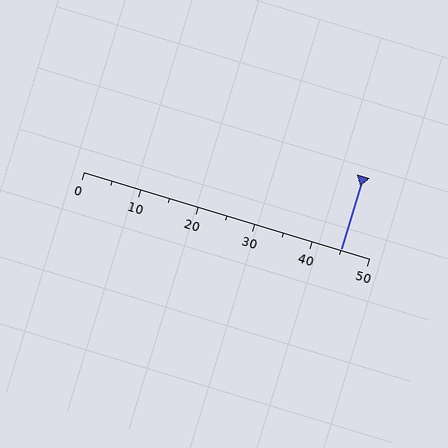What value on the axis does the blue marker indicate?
The marker indicates approximately 45.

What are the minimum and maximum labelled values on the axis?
The axis runs from 0 to 50.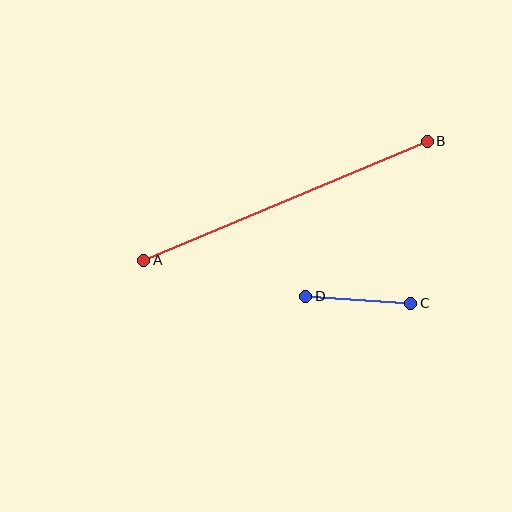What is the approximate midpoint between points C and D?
The midpoint is at approximately (358, 300) pixels.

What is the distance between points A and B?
The distance is approximately 307 pixels.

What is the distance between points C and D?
The distance is approximately 105 pixels.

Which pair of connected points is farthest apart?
Points A and B are farthest apart.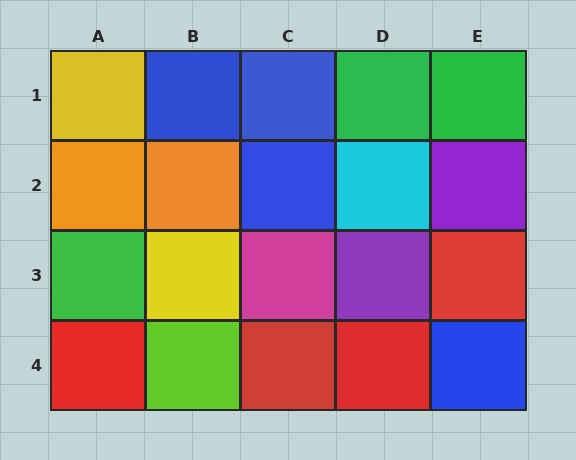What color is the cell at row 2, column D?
Cyan.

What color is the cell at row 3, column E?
Red.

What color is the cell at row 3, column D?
Purple.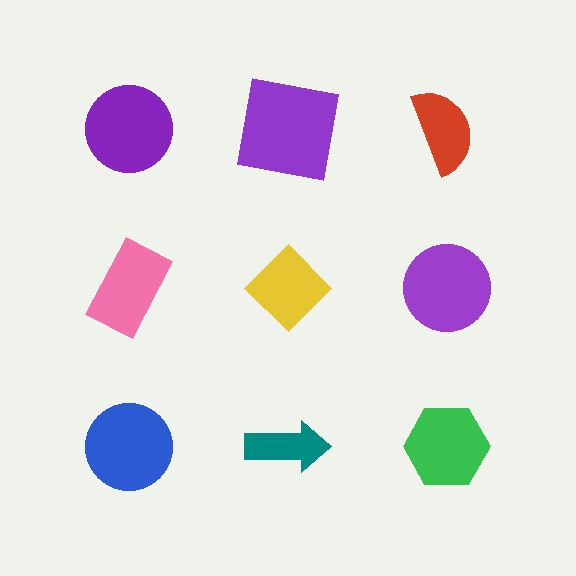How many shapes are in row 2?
3 shapes.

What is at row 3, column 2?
A teal arrow.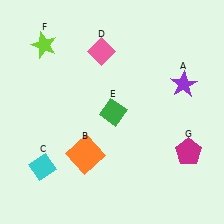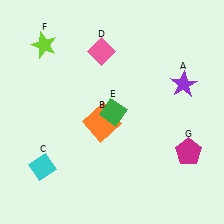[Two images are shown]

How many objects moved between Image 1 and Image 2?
1 object moved between the two images.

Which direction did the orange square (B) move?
The orange square (B) moved up.